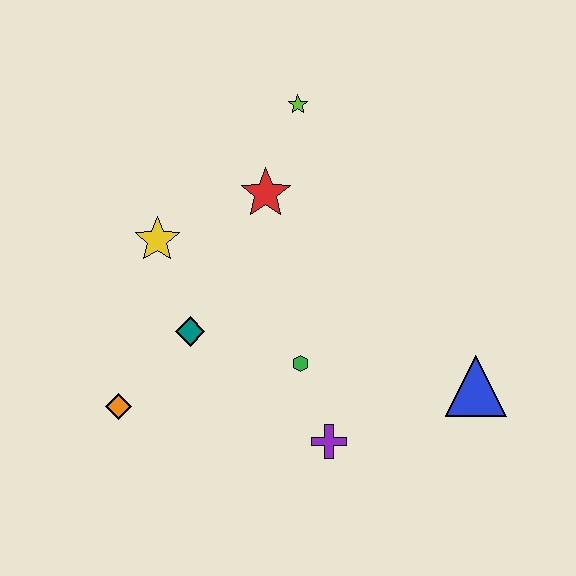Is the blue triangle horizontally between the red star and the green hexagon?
No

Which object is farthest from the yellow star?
The blue triangle is farthest from the yellow star.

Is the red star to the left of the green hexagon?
Yes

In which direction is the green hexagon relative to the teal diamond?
The green hexagon is to the right of the teal diamond.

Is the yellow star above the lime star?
No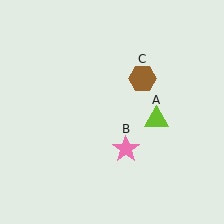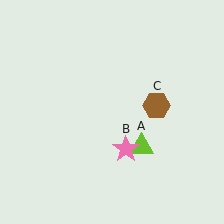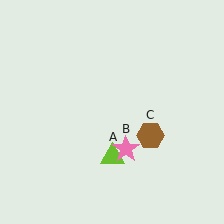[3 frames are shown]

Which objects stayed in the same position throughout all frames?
Pink star (object B) remained stationary.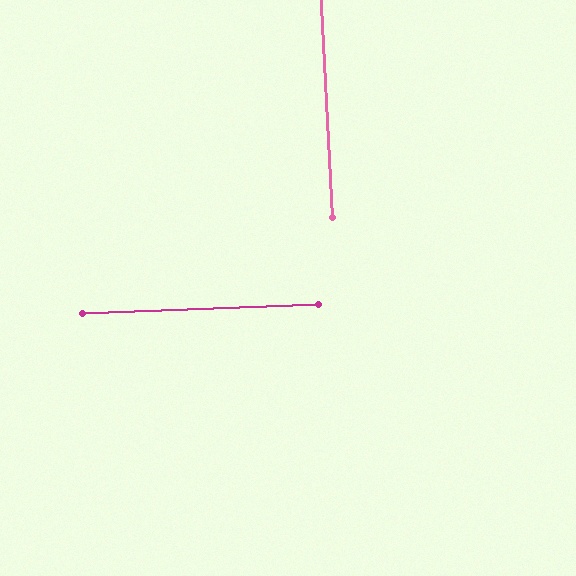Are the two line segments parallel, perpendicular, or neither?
Perpendicular — they meet at approximately 89°.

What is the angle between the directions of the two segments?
Approximately 89 degrees.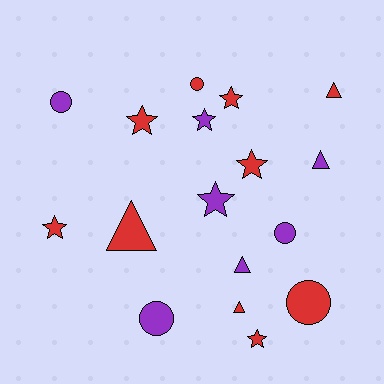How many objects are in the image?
There are 17 objects.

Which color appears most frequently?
Red, with 10 objects.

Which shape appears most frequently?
Star, with 7 objects.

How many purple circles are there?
There are 3 purple circles.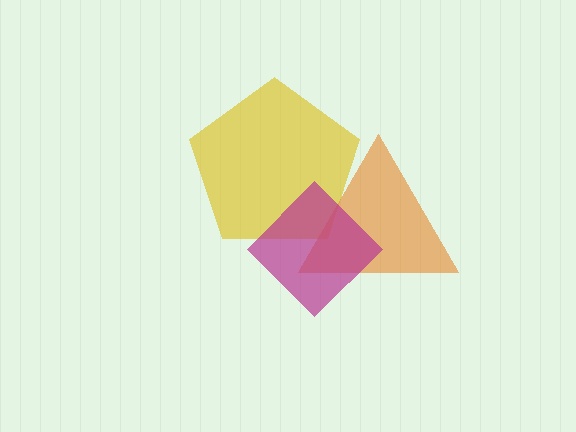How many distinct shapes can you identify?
There are 3 distinct shapes: a yellow pentagon, an orange triangle, a magenta diamond.